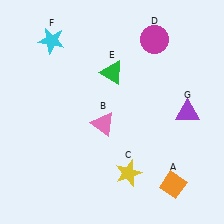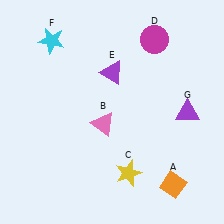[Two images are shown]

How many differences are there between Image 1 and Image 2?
There is 1 difference between the two images.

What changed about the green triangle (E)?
In Image 1, E is green. In Image 2, it changed to purple.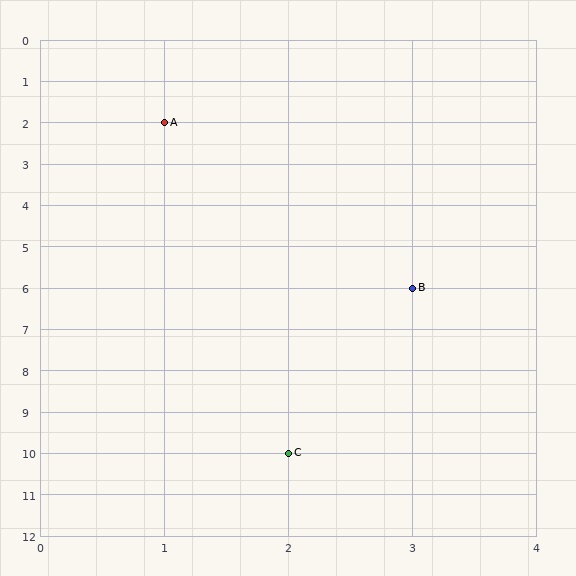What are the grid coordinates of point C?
Point C is at grid coordinates (2, 10).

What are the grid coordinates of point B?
Point B is at grid coordinates (3, 6).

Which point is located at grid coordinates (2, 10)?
Point C is at (2, 10).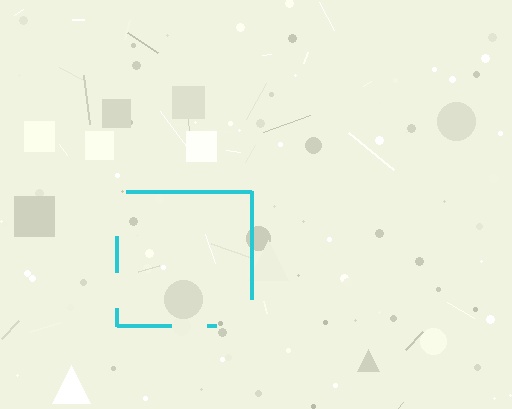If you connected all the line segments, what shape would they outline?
They would outline a square.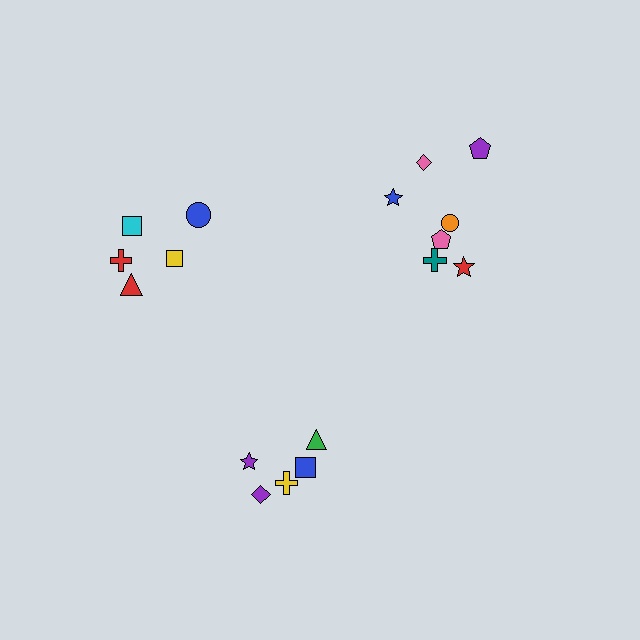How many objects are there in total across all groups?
There are 17 objects.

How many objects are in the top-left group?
There are 5 objects.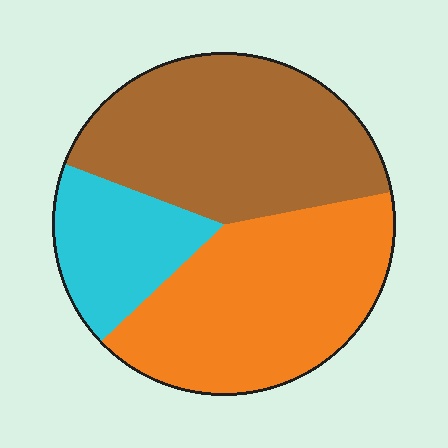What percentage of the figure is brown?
Brown covers around 40% of the figure.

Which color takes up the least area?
Cyan, at roughly 20%.